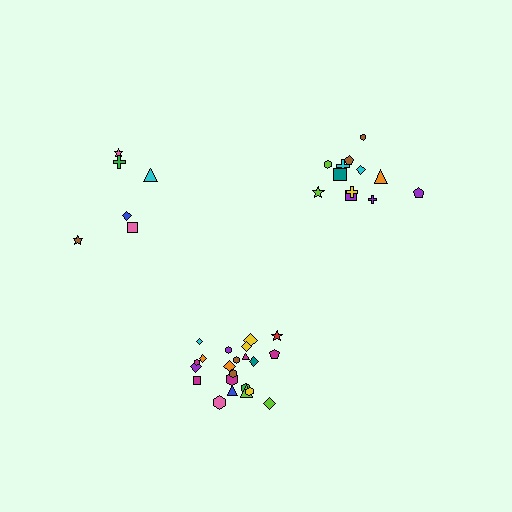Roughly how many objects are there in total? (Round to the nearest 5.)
Roughly 40 objects in total.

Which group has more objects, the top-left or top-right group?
The top-right group.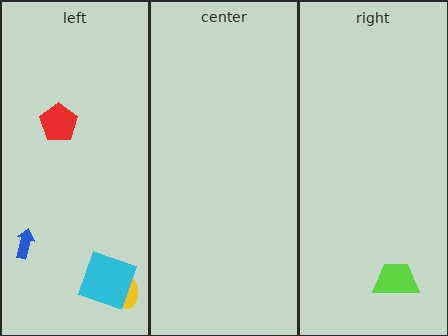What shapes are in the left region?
The yellow ellipse, the blue arrow, the red pentagon, the cyan square.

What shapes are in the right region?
The lime trapezoid.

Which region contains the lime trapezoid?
The right region.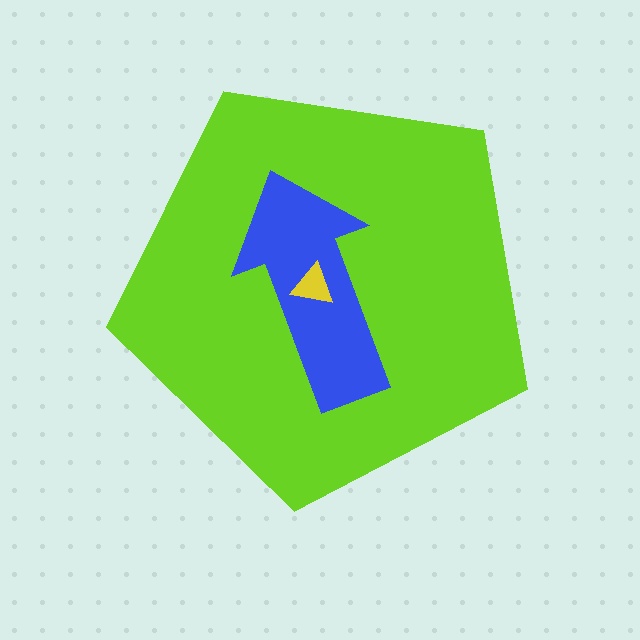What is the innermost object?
The yellow triangle.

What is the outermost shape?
The lime pentagon.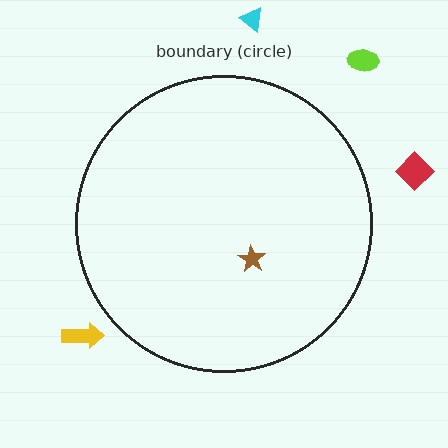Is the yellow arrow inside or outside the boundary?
Outside.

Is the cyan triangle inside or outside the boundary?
Outside.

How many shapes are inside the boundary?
1 inside, 4 outside.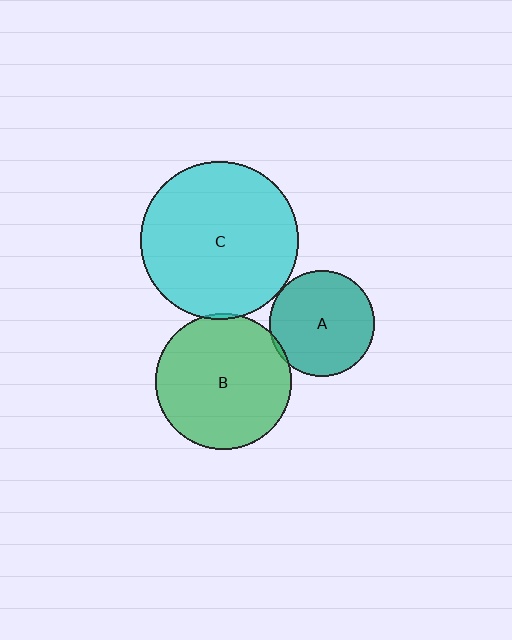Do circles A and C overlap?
Yes.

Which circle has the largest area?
Circle C (cyan).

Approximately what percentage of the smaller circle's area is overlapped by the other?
Approximately 5%.